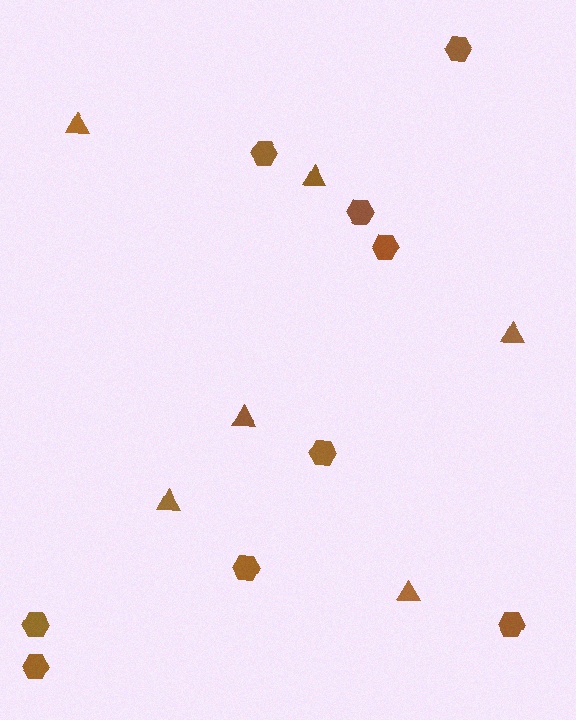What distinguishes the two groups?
There are 2 groups: one group of hexagons (9) and one group of triangles (6).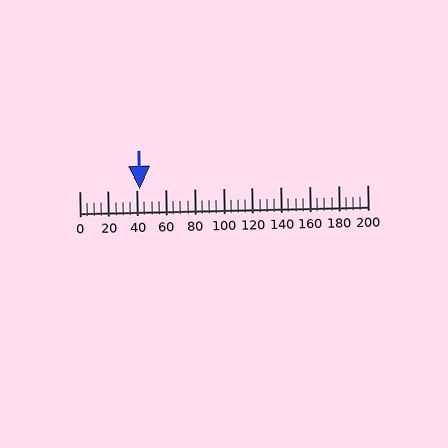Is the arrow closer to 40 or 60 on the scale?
The arrow is closer to 40.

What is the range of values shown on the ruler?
The ruler shows values from 0 to 200.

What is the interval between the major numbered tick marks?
The major tick marks are spaced 20 units apart.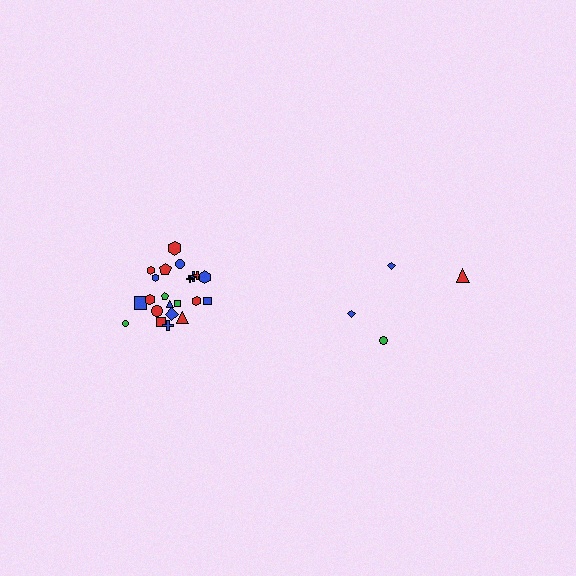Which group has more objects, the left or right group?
The left group.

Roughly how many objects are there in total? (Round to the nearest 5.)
Roughly 25 objects in total.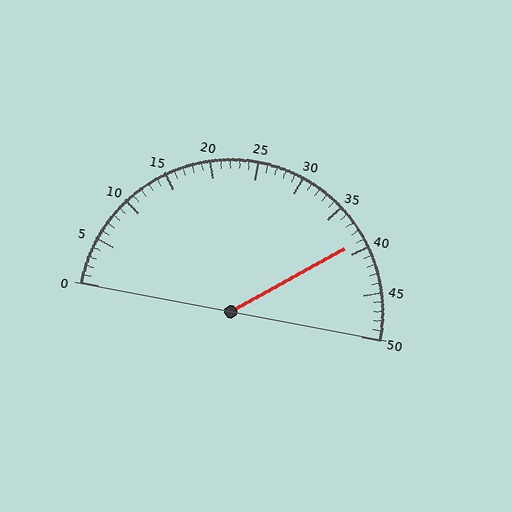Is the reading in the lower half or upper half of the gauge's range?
The reading is in the upper half of the range (0 to 50).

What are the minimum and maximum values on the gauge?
The gauge ranges from 0 to 50.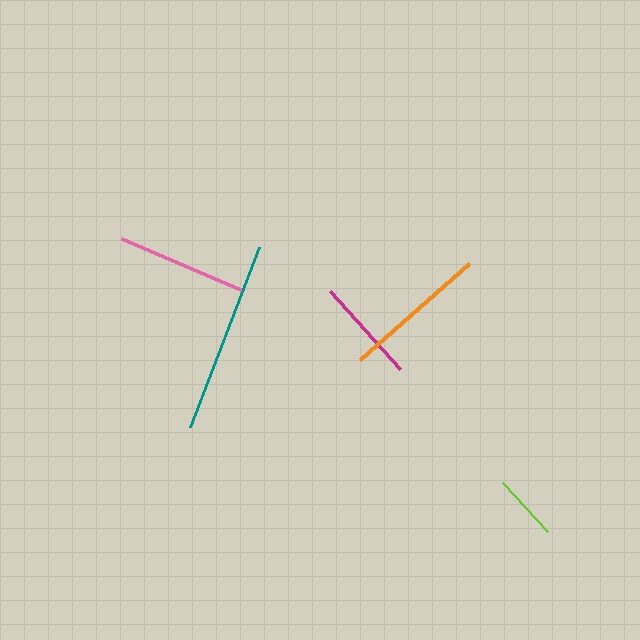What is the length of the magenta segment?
The magenta segment is approximately 104 pixels long.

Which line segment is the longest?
The teal line is the longest at approximately 194 pixels.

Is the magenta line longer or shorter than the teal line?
The teal line is longer than the magenta line.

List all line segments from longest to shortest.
From longest to shortest: teal, orange, pink, magenta, lime.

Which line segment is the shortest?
The lime line is the shortest at approximately 67 pixels.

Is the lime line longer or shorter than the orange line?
The orange line is longer than the lime line.